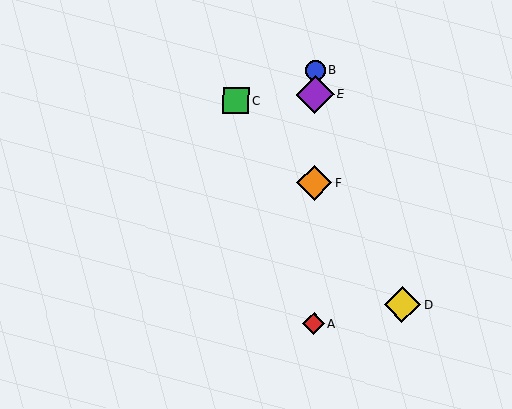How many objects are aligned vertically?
4 objects (A, B, E, F) are aligned vertically.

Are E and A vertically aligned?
Yes, both are at x≈315.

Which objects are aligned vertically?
Objects A, B, E, F are aligned vertically.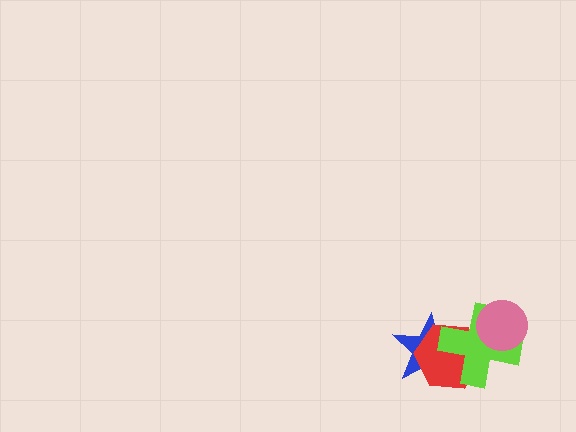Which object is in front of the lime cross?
The pink circle is in front of the lime cross.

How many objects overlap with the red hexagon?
2 objects overlap with the red hexagon.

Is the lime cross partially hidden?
Yes, it is partially covered by another shape.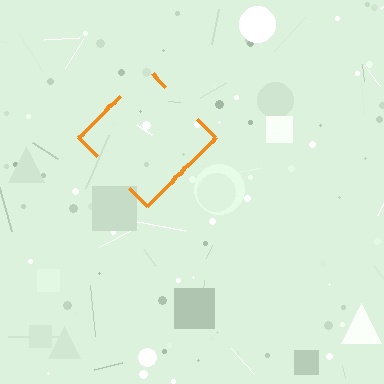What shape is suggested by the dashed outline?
The dashed outline suggests a diamond.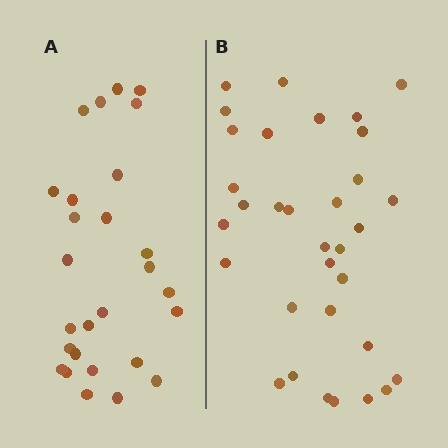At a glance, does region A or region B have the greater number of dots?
Region B (the right region) has more dots.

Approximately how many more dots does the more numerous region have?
Region B has about 6 more dots than region A.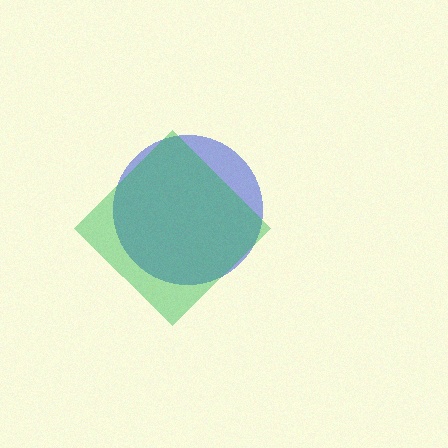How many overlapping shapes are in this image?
There are 2 overlapping shapes in the image.